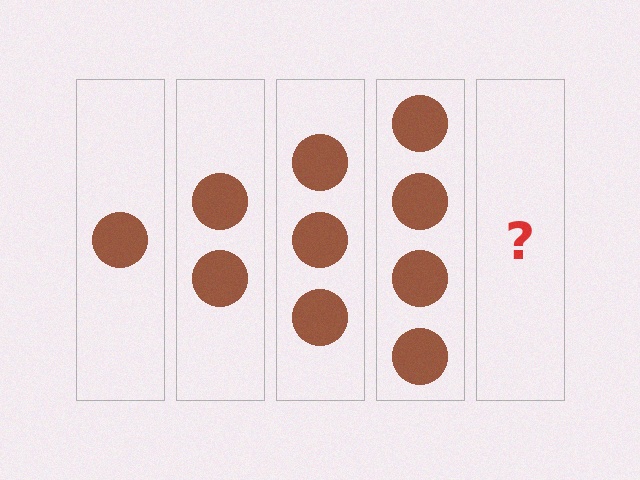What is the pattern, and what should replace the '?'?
The pattern is that each step adds one more circle. The '?' should be 5 circles.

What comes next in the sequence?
The next element should be 5 circles.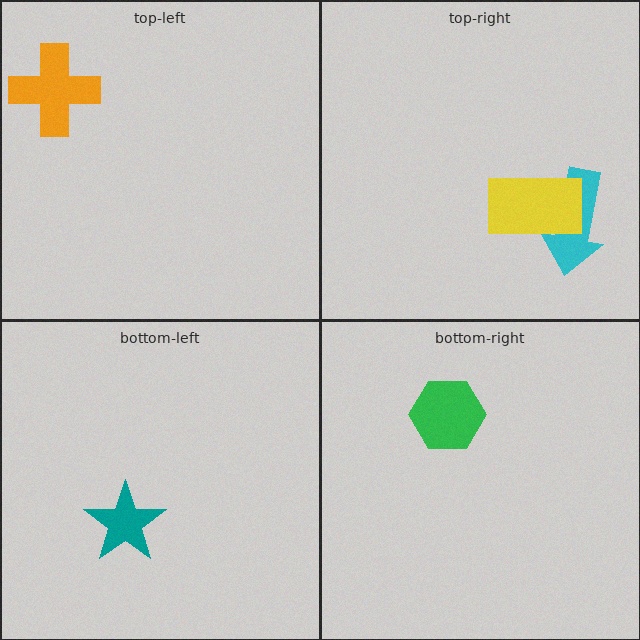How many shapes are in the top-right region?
2.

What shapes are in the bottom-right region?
The green hexagon.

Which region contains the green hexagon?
The bottom-right region.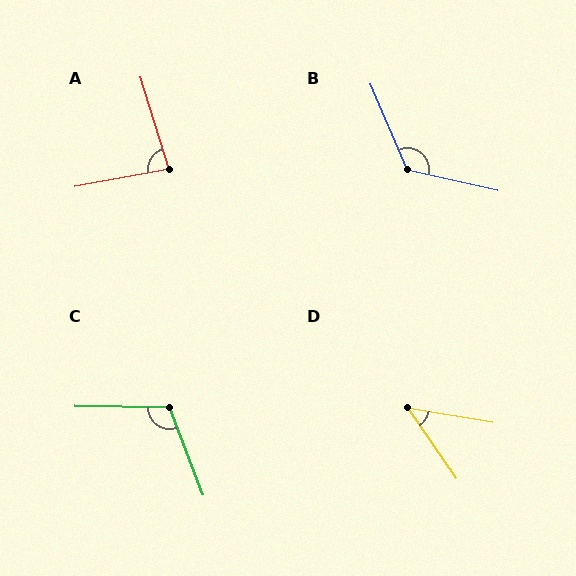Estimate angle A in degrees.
Approximately 83 degrees.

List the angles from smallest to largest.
D (46°), A (83°), C (112°), B (126°).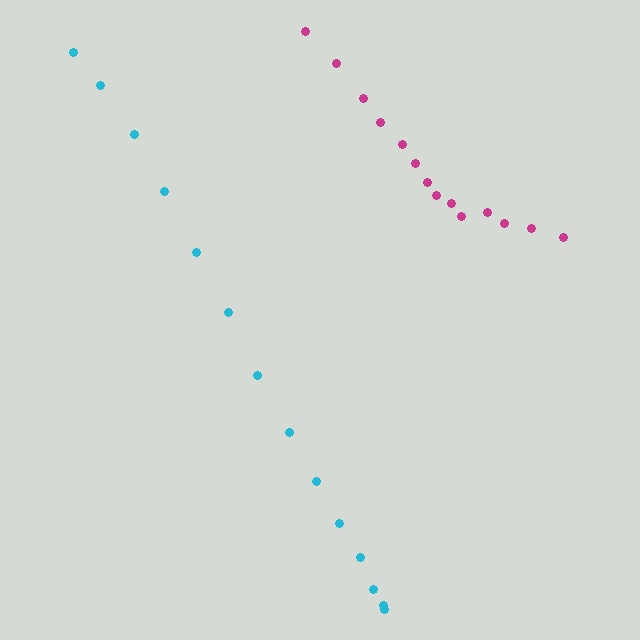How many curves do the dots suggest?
There are 2 distinct paths.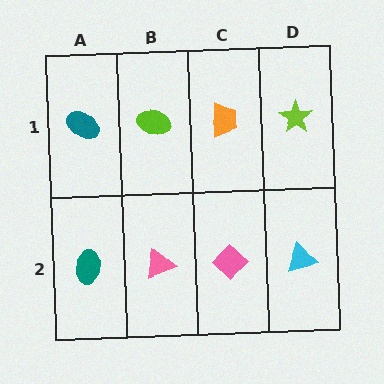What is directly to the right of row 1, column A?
A lime ellipse.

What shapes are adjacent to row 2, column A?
A teal ellipse (row 1, column A), a pink triangle (row 2, column B).